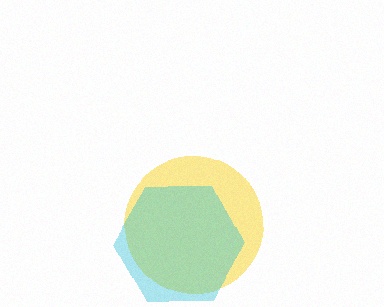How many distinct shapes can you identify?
There are 2 distinct shapes: a yellow circle, a cyan hexagon.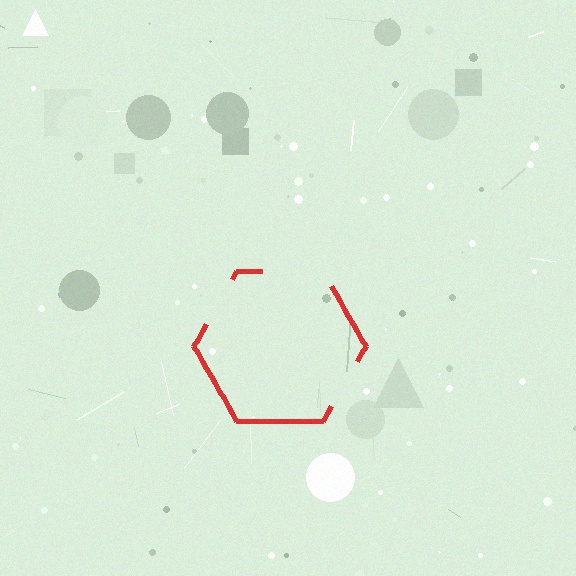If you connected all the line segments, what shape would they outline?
They would outline a hexagon.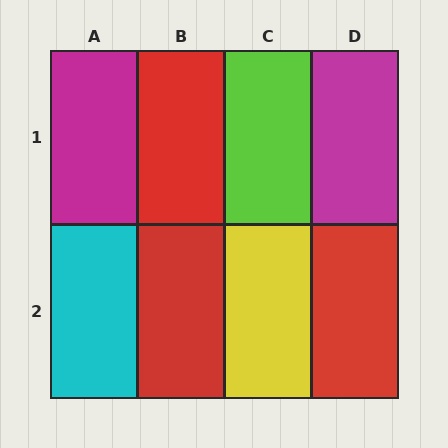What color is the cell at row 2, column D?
Red.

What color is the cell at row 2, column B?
Red.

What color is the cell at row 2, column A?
Cyan.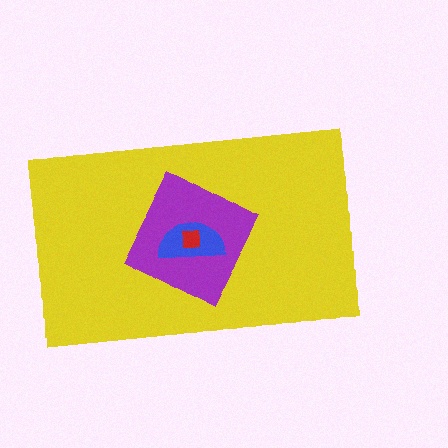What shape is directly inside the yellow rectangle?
The purple diamond.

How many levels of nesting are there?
4.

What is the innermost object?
The red square.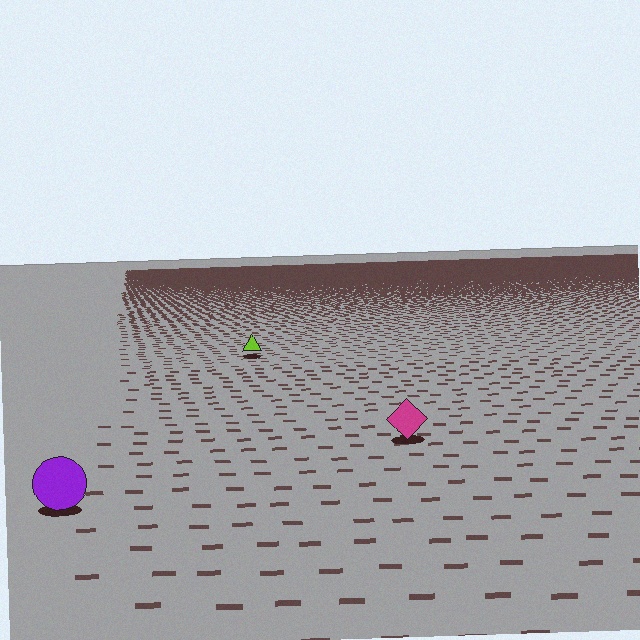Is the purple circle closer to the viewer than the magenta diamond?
Yes. The purple circle is closer — you can tell from the texture gradient: the ground texture is coarser near it.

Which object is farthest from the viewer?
The lime triangle is farthest from the viewer. It appears smaller and the ground texture around it is denser.